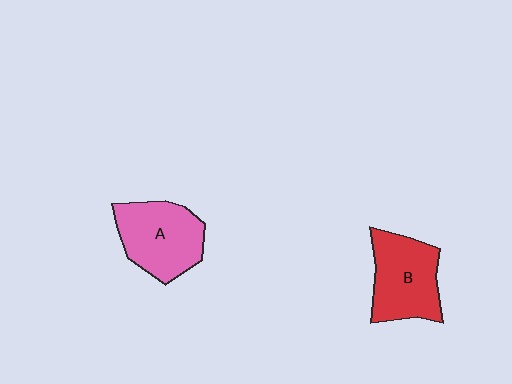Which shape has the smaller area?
Shape B (red).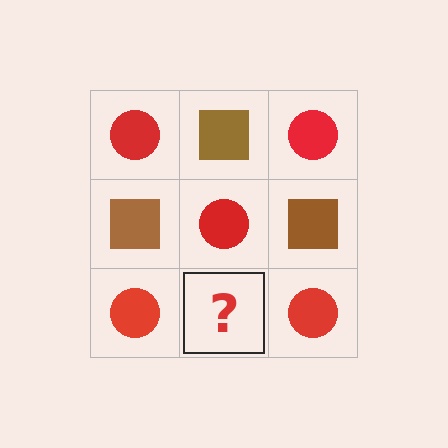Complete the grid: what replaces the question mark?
The question mark should be replaced with a brown square.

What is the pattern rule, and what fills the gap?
The rule is that it alternates red circle and brown square in a checkerboard pattern. The gap should be filled with a brown square.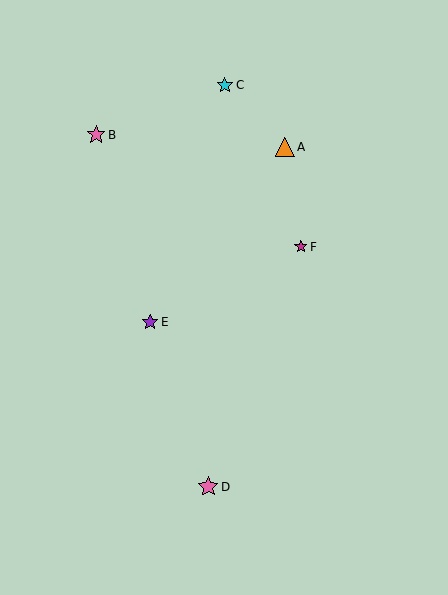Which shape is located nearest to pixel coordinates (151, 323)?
The purple star (labeled E) at (150, 322) is nearest to that location.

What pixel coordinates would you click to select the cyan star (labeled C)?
Click at (225, 85) to select the cyan star C.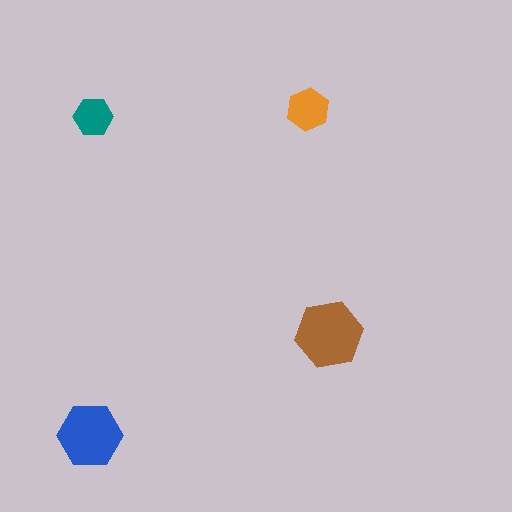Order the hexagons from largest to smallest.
the brown one, the blue one, the orange one, the teal one.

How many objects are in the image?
There are 4 objects in the image.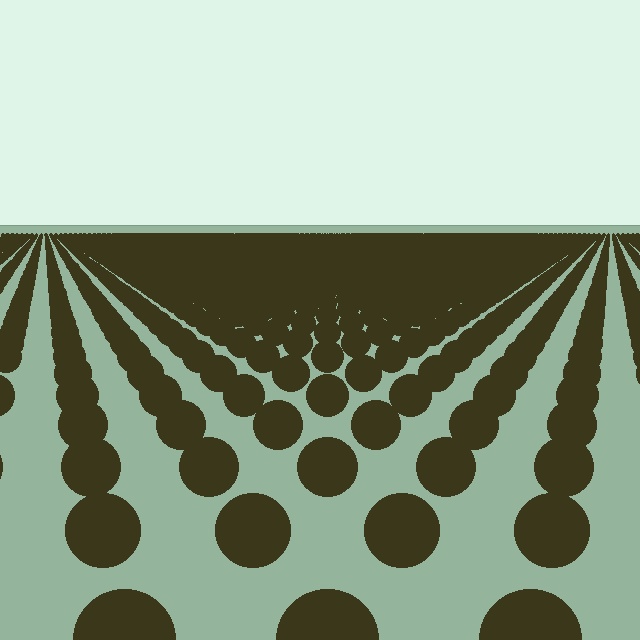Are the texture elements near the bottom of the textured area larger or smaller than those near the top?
Larger. Near the bottom, elements are closer to the viewer and appear at a bigger on-screen size.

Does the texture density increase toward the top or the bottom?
Density increases toward the top.